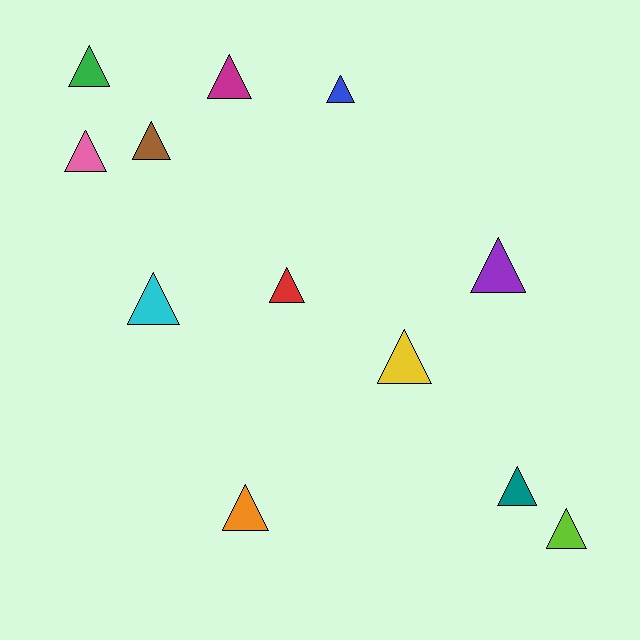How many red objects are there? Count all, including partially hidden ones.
There is 1 red object.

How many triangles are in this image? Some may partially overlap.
There are 12 triangles.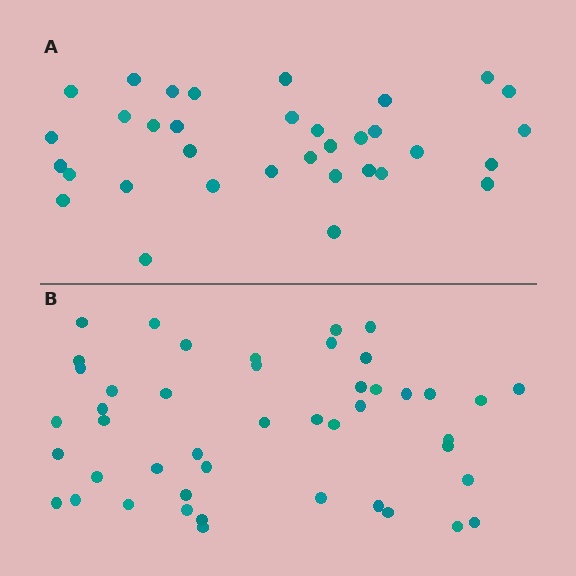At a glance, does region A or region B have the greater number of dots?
Region B (the bottom region) has more dots.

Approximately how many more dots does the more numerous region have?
Region B has roughly 12 or so more dots than region A.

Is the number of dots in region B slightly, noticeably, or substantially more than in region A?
Region B has noticeably more, but not dramatically so. The ratio is roughly 1.4 to 1.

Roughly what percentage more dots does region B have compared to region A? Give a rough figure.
About 35% more.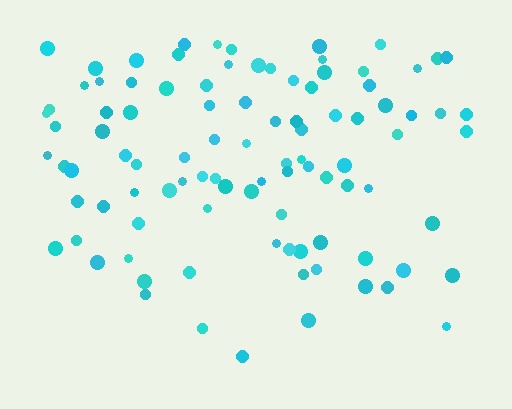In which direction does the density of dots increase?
From bottom to top, with the top side densest.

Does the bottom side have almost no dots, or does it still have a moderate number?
Still a moderate number, just noticeably fewer than the top.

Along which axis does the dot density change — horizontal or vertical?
Vertical.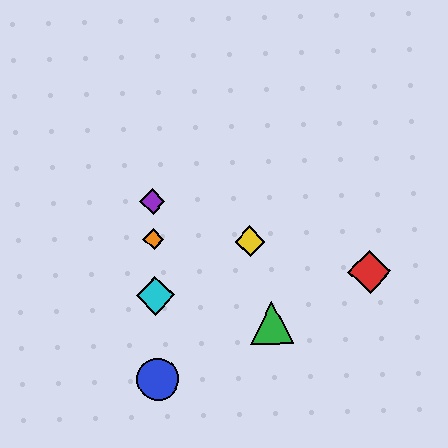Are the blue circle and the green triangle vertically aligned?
No, the blue circle is at x≈157 and the green triangle is at x≈272.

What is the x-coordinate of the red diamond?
The red diamond is at x≈370.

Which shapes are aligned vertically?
The blue circle, the purple diamond, the orange diamond, the cyan diamond are aligned vertically.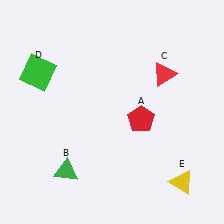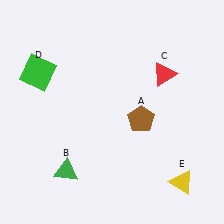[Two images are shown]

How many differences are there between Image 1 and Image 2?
There is 1 difference between the two images.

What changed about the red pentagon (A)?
In Image 1, A is red. In Image 2, it changed to brown.